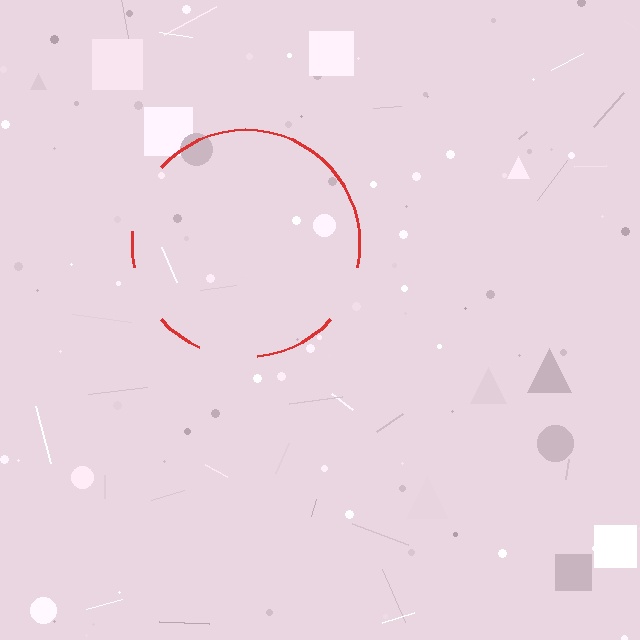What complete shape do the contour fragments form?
The contour fragments form a circle.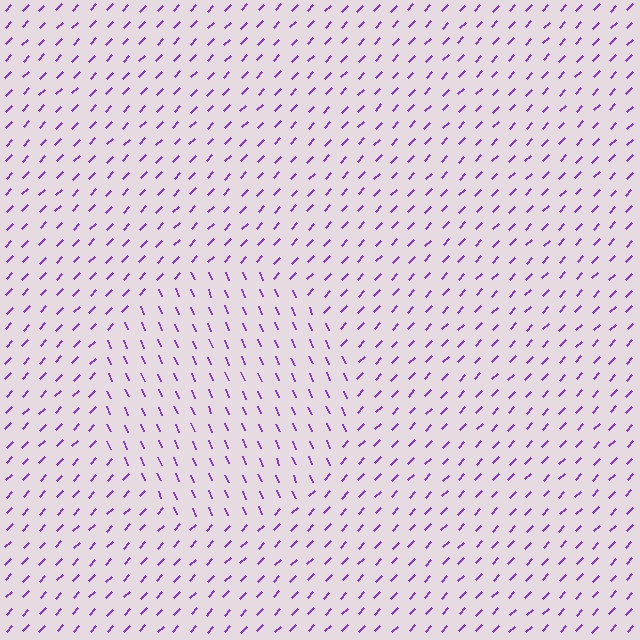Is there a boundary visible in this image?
Yes, there is a texture boundary formed by a change in line orientation.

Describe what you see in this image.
The image is filled with small purple line segments. A circle region in the image has lines oriented differently from the surrounding lines, creating a visible texture boundary.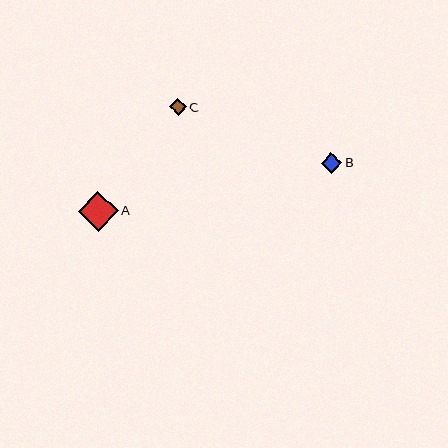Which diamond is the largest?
Diamond A is the largest with a size of approximately 40 pixels.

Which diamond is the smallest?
Diamond C is the smallest with a size of approximately 16 pixels.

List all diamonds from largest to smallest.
From largest to smallest: A, B, C.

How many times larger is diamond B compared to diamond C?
Diamond B is approximately 1.2 times the size of diamond C.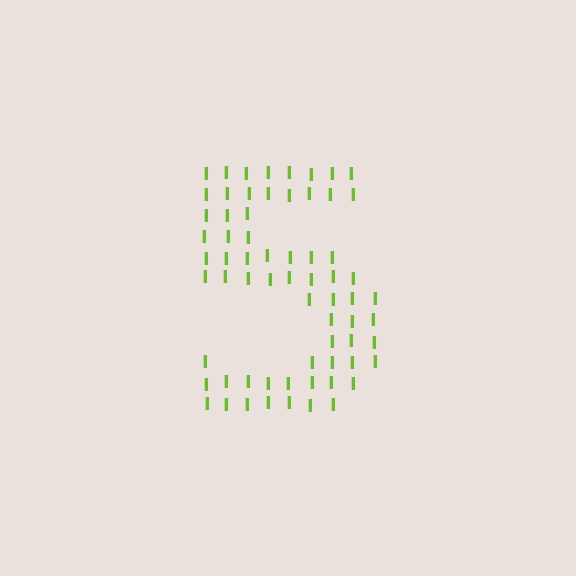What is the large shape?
The large shape is the digit 5.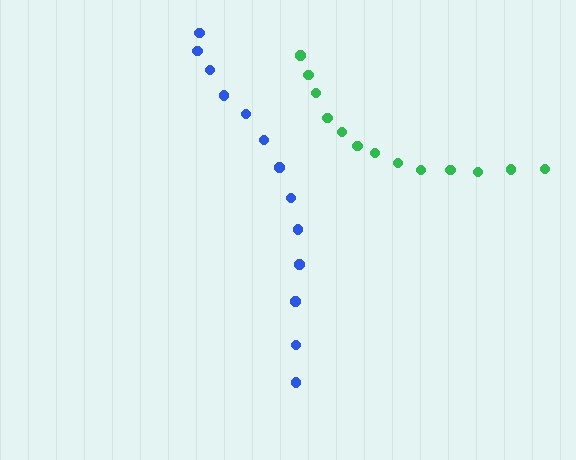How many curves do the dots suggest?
There are 2 distinct paths.